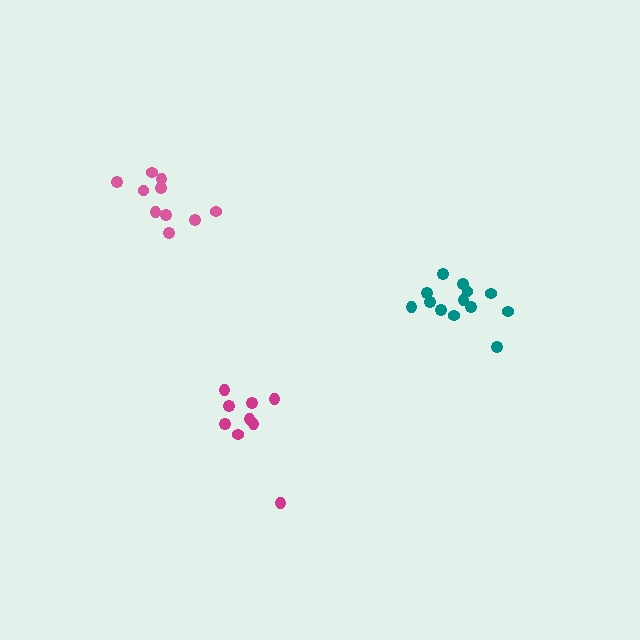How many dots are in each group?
Group 1: 10 dots, Group 2: 9 dots, Group 3: 13 dots (32 total).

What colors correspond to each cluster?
The clusters are colored: pink, magenta, teal.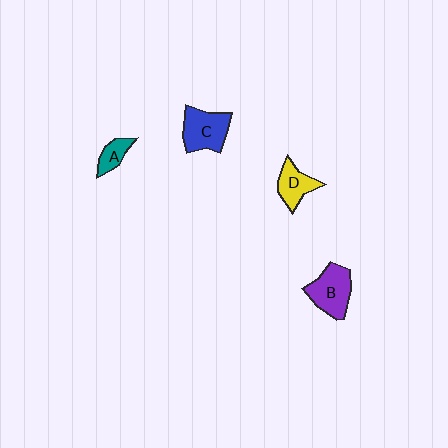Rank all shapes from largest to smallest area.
From largest to smallest: C (blue), B (purple), D (yellow), A (teal).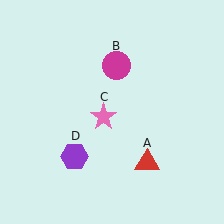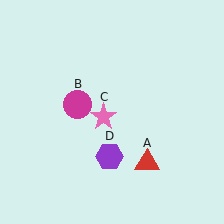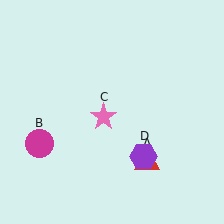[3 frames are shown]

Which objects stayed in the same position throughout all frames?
Red triangle (object A) and pink star (object C) remained stationary.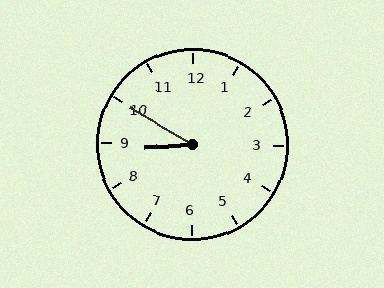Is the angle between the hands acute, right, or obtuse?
It is acute.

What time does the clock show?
8:50.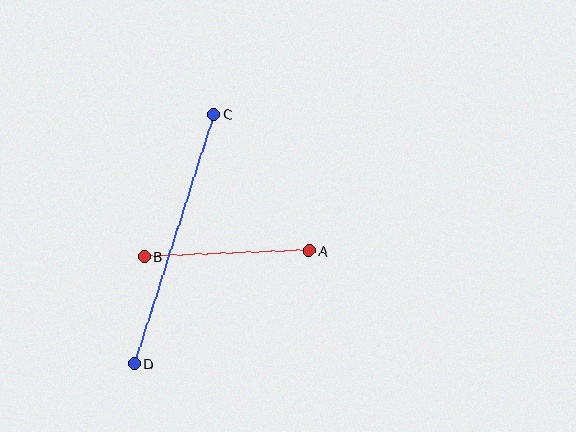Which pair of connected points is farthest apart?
Points C and D are farthest apart.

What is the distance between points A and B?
The distance is approximately 165 pixels.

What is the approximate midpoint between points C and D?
The midpoint is at approximately (174, 239) pixels.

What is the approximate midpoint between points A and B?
The midpoint is at approximately (227, 254) pixels.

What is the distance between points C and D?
The distance is approximately 262 pixels.